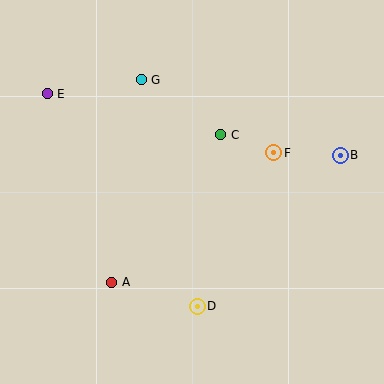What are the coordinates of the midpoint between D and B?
The midpoint between D and B is at (269, 231).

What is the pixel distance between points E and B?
The distance between E and B is 300 pixels.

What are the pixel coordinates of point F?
Point F is at (274, 153).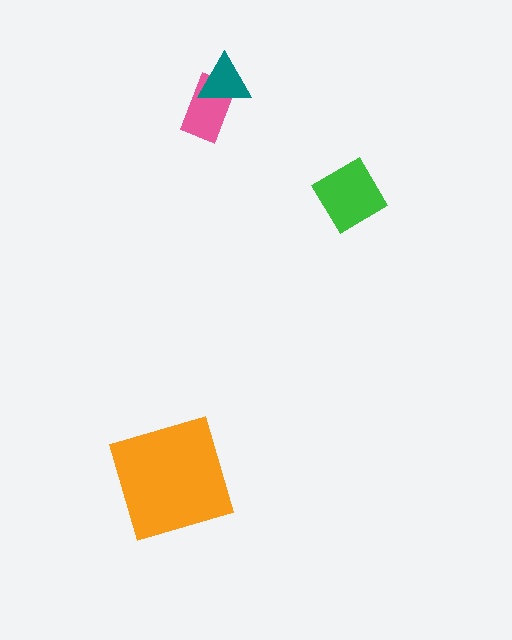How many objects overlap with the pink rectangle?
1 object overlaps with the pink rectangle.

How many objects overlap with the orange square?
0 objects overlap with the orange square.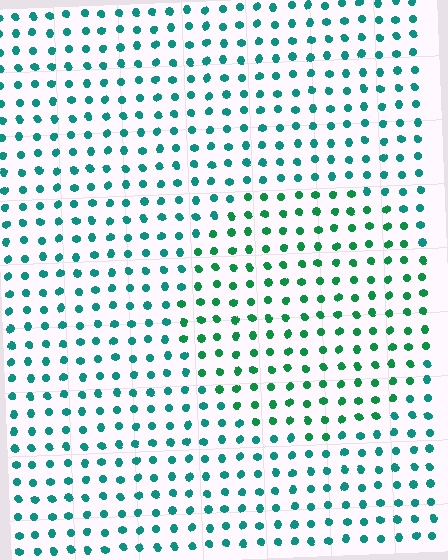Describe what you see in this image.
The image is filled with small teal elements in a uniform arrangement. A circle-shaped region is visible where the elements are tinted to a slightly different hue, forming a subtle color boundary.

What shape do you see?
I see a circle.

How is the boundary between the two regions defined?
The boundary is defined purely by a slight shift in hue (about 28 degrees). Spacing, size, and orientation are identical on both sides.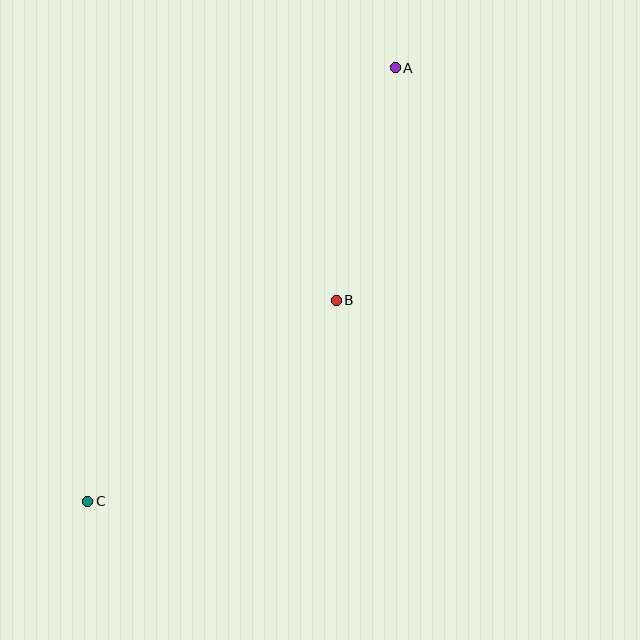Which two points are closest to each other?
Points A and B are closest to each other.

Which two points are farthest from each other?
Points A and C are farthest from each other.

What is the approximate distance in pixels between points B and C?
The distance between B and C is approximately 320 pixels.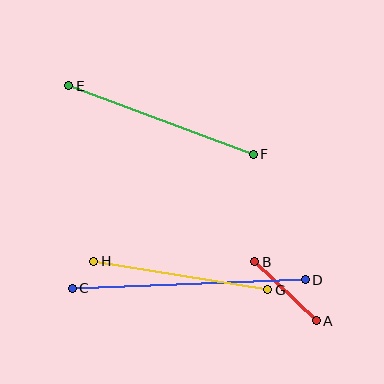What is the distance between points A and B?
The distance is approximately 85 pixels.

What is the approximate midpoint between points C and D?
The midpoint is at approximately (189, 284) pixels.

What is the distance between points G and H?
The distance is approximately 176 pixels.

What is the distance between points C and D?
The distance is approximately 233 pixels.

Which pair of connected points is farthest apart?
Points C and D are farthest apart.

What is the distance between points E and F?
The distance is approximately 197 pixels.